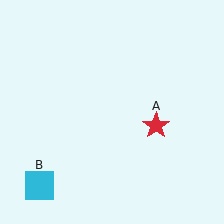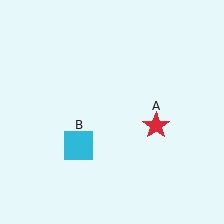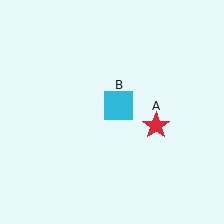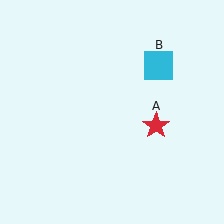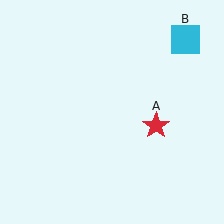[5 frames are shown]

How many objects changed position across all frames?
1 object changed position: cyan square (object B).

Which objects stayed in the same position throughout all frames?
Red star (object A) remained stationary.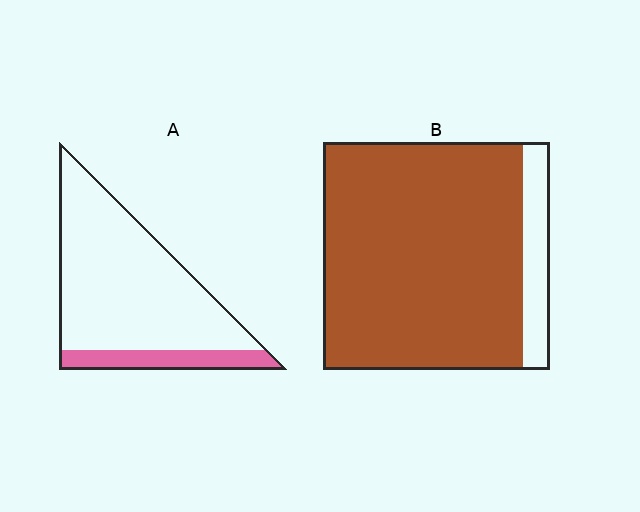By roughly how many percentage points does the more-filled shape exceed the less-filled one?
By roughly 70 percentage points (B over A).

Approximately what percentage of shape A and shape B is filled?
A is approximately 15% and B is approximately 90%.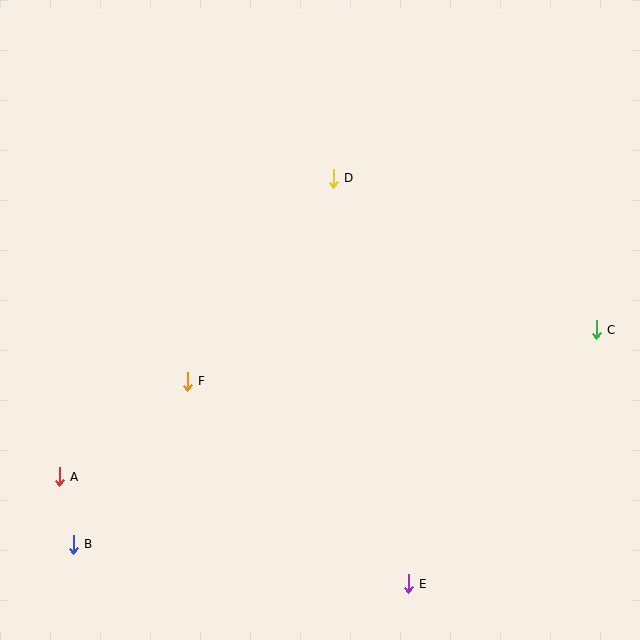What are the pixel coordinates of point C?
Point C is at (596, 330).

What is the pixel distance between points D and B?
The distance between D and B is 449 pixels.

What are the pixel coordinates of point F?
Point F is at (187, 381).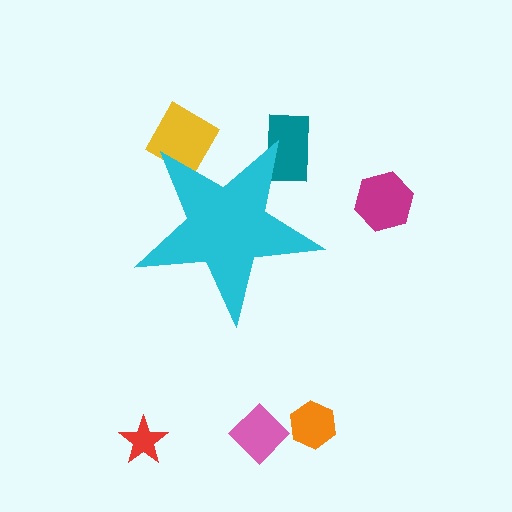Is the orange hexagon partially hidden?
No, the orange hexagon is fully visible.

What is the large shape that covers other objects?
A cyan star.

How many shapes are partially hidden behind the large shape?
2 shapes are partially hidden.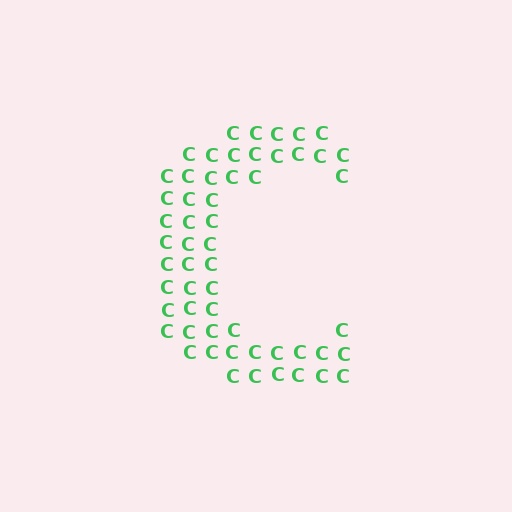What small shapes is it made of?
It is made of small letter C's.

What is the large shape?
The large shape is the letter C.